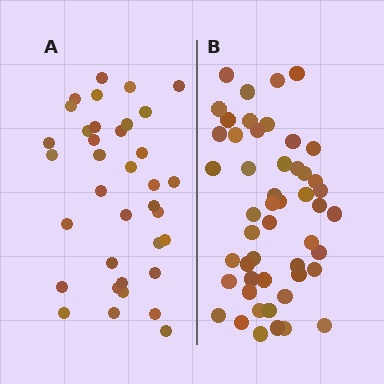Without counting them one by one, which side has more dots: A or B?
Region B (the right region) has more dots.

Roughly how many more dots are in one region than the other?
Region B has approximately 15 more dots than region A.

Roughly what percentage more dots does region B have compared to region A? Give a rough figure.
About 40% more.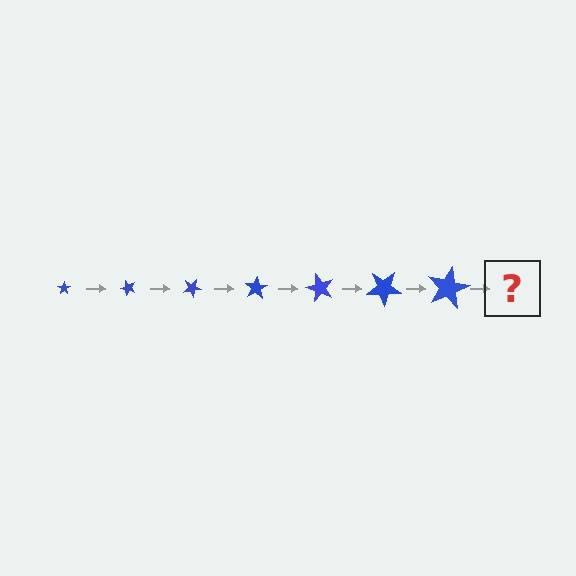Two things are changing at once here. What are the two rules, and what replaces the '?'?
The two rules are that the star grows larger each step and it rotates 50 degrees each step. The '?' should be a star, larger than the previous one and rotated 350 degrees from the start.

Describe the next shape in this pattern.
It should be a star, larger than the previous one and rotated 350 degrees from the start.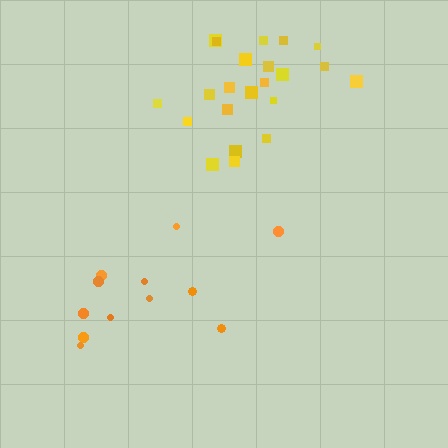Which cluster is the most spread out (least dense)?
Orange.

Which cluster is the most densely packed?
Yellow.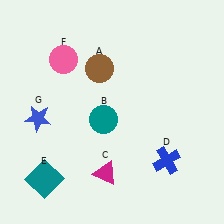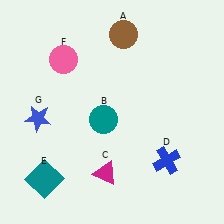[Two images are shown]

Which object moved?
The brown circle (A) moved up.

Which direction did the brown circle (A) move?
The brown circle (A) moved up.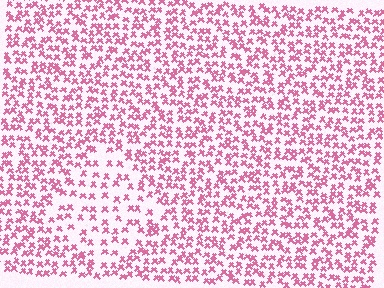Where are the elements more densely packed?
The elements are more densely packed outside the diamond boundary.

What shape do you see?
I see a diamond.